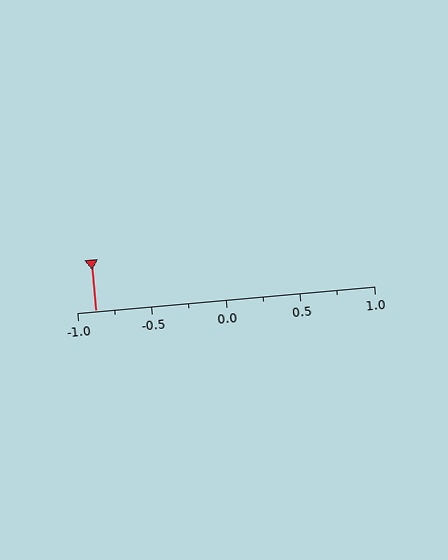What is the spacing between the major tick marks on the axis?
The major ticks are spaced 0.5 apart.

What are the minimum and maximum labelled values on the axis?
The axis runs from -1.0 to 1.0.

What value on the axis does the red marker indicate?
The marker indicates approximately -0.88.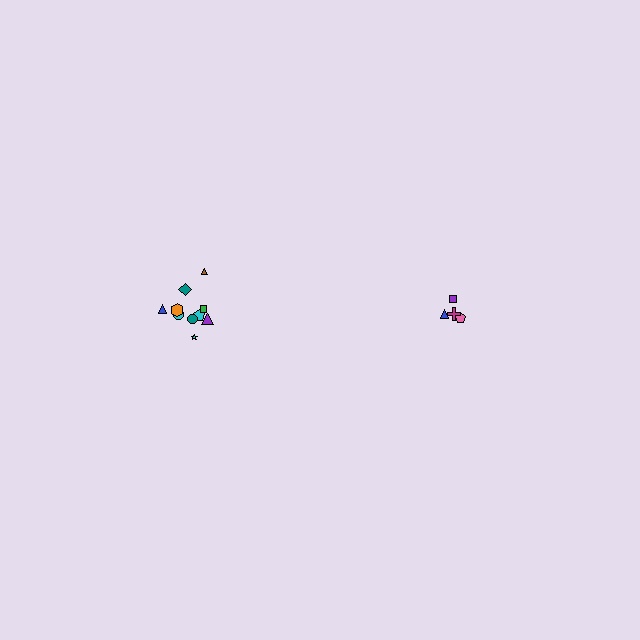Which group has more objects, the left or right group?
The left group.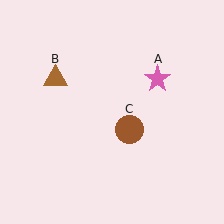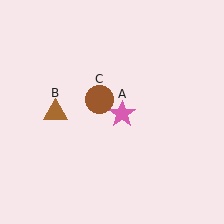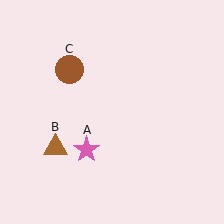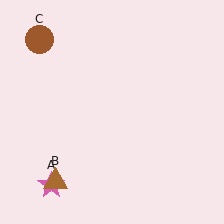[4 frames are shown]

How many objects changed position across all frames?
3 objects changed position: pink star (object A), brown triangle (object B), brown circle (object C).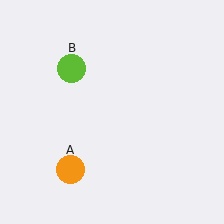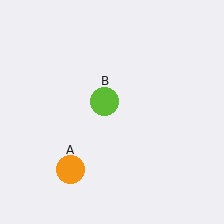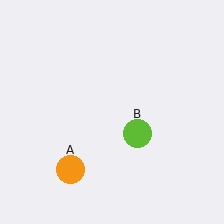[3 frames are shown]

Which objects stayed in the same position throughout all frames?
Orange circle (object A) remained stationary.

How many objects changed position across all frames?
1 object changed position: lime circle (object B).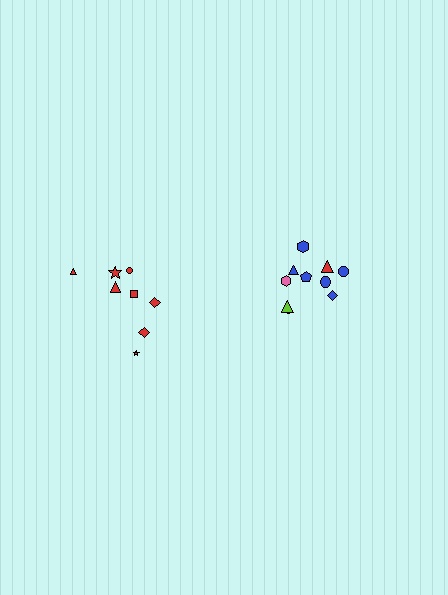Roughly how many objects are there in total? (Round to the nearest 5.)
Roughly 20 objects in total.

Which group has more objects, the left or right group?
The right group.